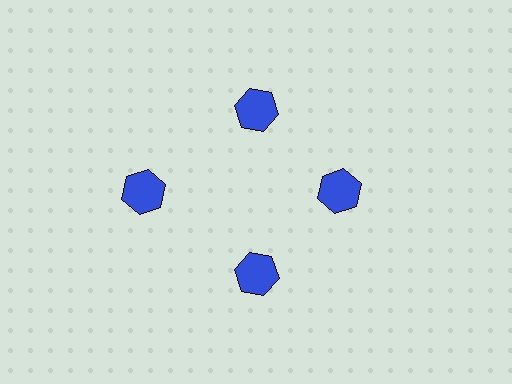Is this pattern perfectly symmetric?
No. The 4 blue hexagons are arranged in a ring, but one element near the 9 o'clock position is pushed outward from the center, breaking the 4-fold rotational symmetry.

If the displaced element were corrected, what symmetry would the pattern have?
It would have 4-fold rotational symmetry — the pattern would map onto itself every 90 degrees.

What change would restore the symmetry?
The symmetry would be restored by moving it inward, back onto the ring so that all 4 hexagons sit at equal angles and equal distance from the center.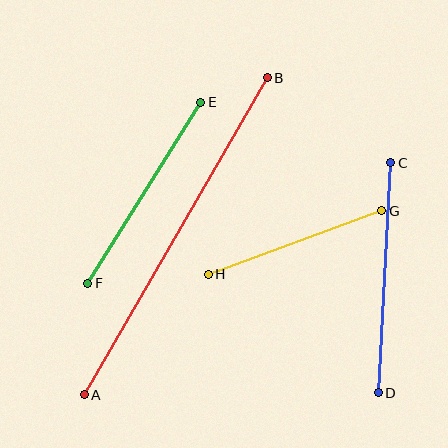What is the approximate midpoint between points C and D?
The midpoint is at approximately (385, 278) pixels.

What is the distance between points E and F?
The distance is approximately 214 pixels.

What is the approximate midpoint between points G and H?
The midpoint is at approximately (295, 242) pixels.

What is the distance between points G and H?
The distance is approximately 185 pixels.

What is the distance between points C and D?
The distance is approximately 230 pixels.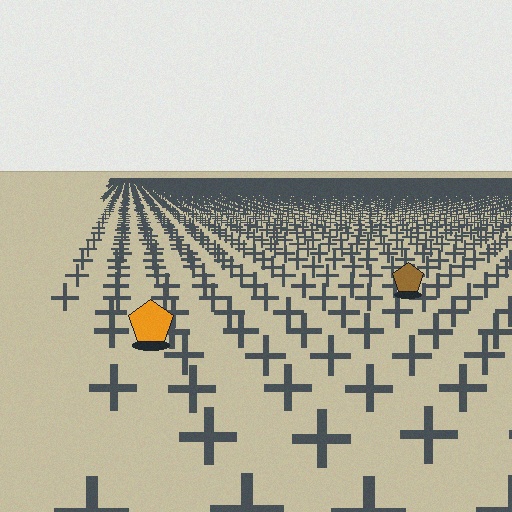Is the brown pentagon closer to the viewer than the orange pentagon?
No. The orange pentagon is closer — you can tell from the texture gradient: the ground texture is coarser near it.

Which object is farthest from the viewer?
The brown pentagon is farthest from the viewer. It appears smaller and the ground texture around it is denser.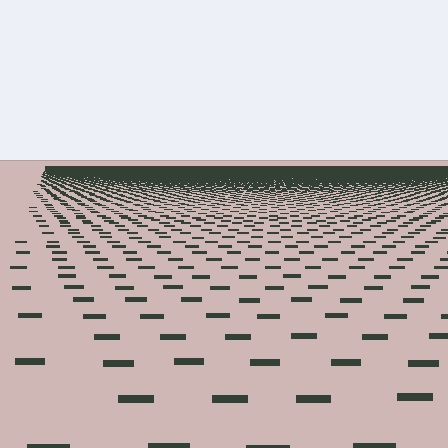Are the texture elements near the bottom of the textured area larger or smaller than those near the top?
Larger. Near the bottom, elements are closer to the viewer and appear at a bigger on-screen size.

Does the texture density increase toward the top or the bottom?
Density increases toward the top.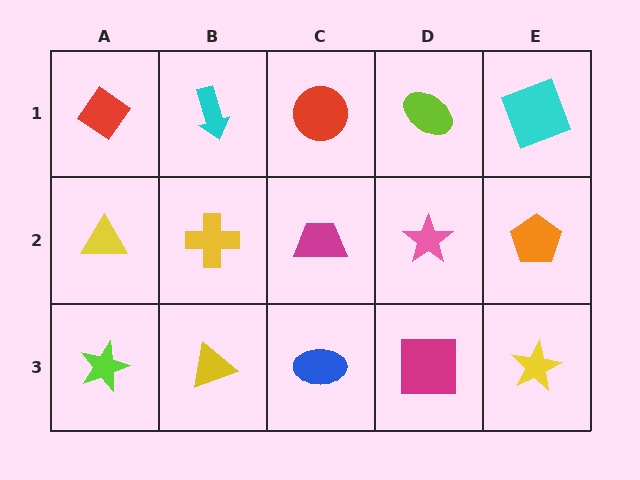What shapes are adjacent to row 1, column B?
A yellow cross (row 2, column B), a red diamond (row 1, column A), a red circle (row 1, column C).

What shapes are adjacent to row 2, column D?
A lime ellipse (row 1, column D), a magenta square (row 3, column D), a magenta trapezoid (row 2, column C), an orange pentagon (row 2, column E).